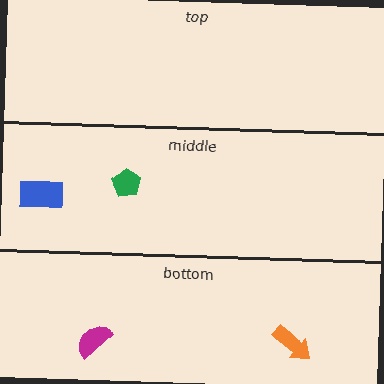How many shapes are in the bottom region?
2.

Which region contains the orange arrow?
The bottom region.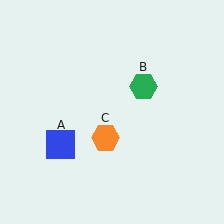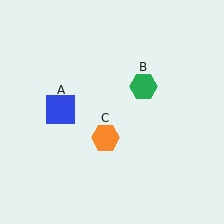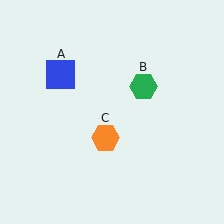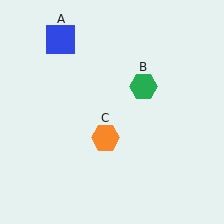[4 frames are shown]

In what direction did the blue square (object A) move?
The blue square (object A) moved up.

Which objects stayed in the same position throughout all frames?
Green hexagon (object B) and orange hexagon (object C) remained stationary.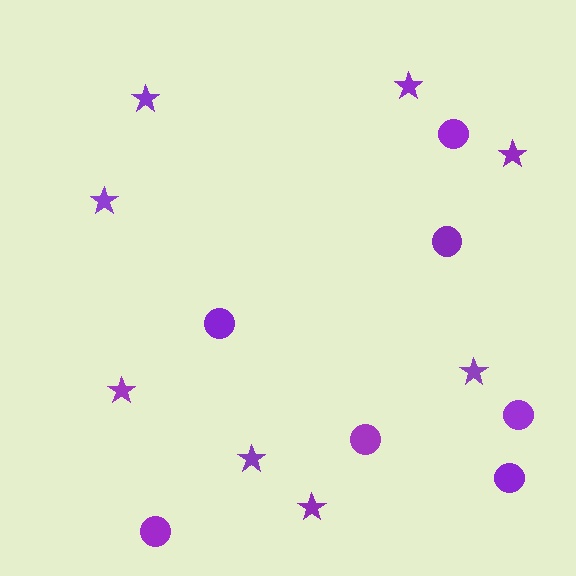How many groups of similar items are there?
There are 2 groups: one group of stars (8) and one group of circles (7).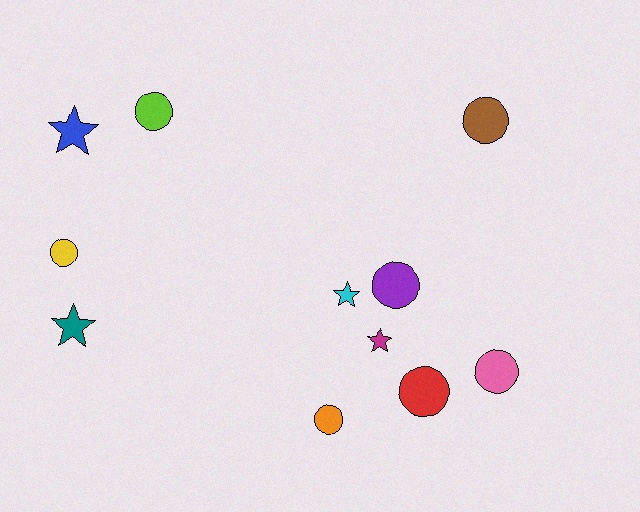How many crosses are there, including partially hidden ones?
There are no crosses.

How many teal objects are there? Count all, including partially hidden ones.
There is 1 teal object.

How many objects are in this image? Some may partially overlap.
There are 11 objects.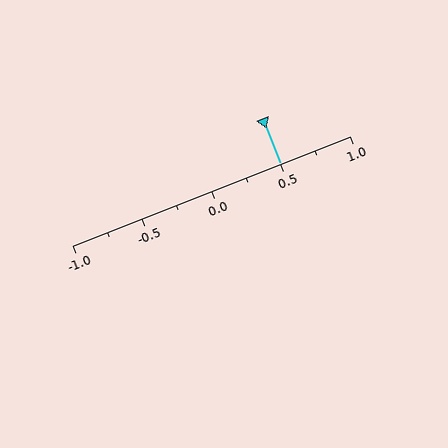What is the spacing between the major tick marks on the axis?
The major ticks are spaced 0.5 apart.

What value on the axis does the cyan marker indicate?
The marker indicates approximately 0.5.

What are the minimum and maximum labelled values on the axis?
The axis runs from -1.0 to 1.0.